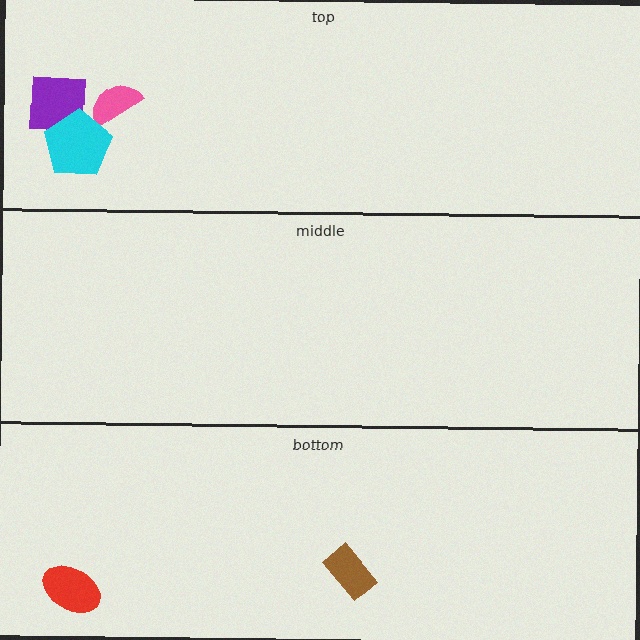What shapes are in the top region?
The purple square, the pink semicircle, the cyan pentagon.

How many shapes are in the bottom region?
2.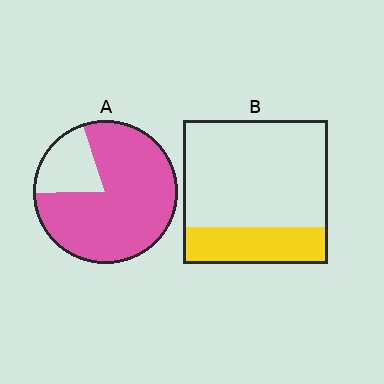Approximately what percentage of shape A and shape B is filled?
A is approximately 80% and B is approximately 25%.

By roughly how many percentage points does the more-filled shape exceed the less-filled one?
By roughly 55 percentage points (A over B).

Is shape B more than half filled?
No.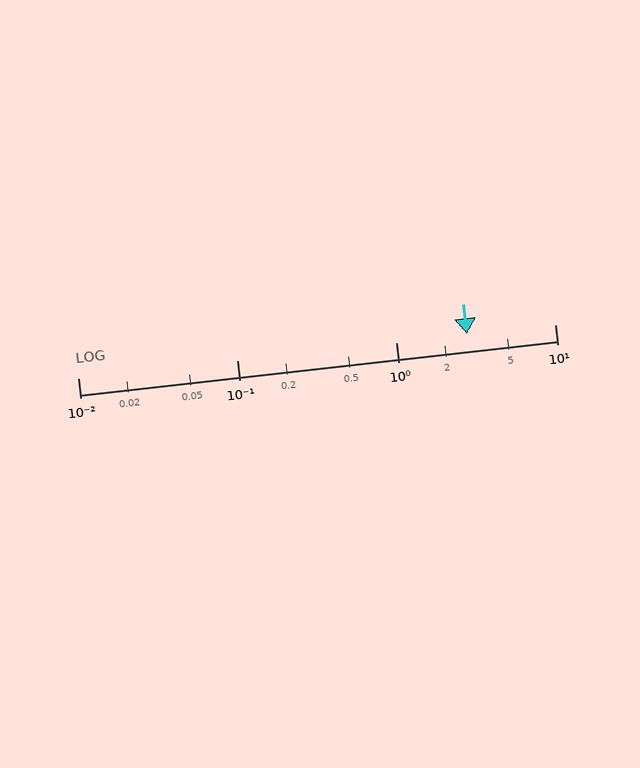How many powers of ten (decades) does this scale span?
The scale spans 3 decades, from 0.01 to 10.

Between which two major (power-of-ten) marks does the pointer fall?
The pointer is between 1 and 10.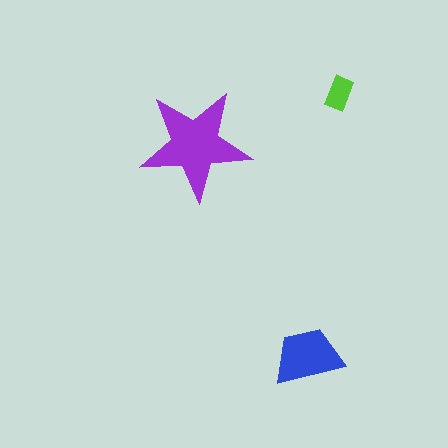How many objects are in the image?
There are 3 objects in the image.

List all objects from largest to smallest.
The purple star, the blue trapezoid, the lime rectangle.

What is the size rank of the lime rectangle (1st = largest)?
3rd.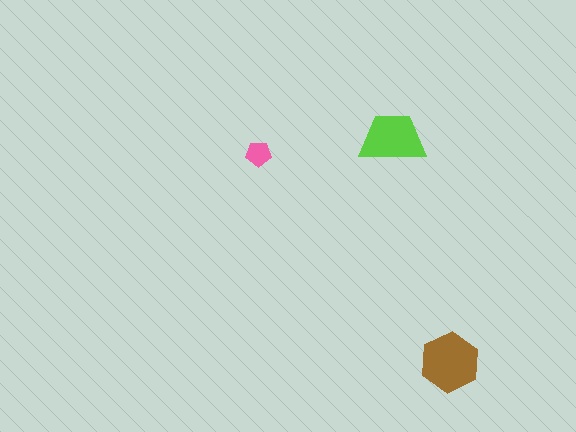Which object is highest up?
The lime trapezoid is topmost.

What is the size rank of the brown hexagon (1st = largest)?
1st.